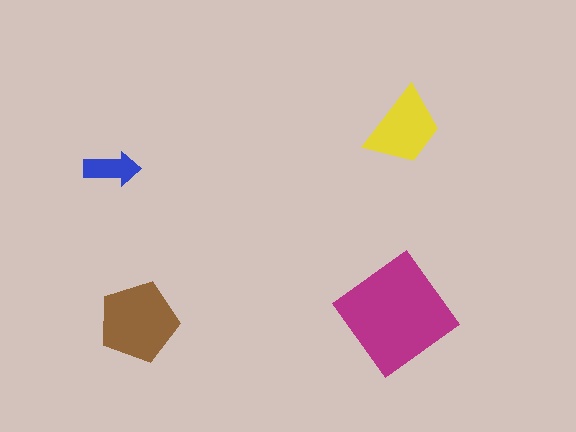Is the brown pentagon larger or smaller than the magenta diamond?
Smaller.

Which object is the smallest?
The blue arrow.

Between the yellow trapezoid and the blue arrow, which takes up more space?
The yellow trapezoid.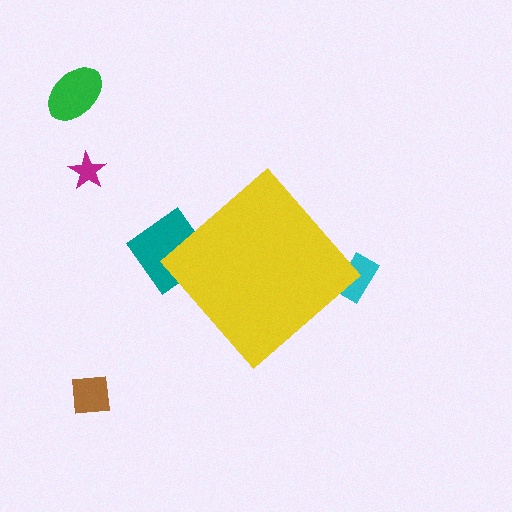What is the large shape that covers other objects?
A yellow diamond.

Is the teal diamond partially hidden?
Yes, the teal diamond is partially hidden behind the yellow diamond.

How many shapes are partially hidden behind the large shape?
2 shapes are partially hidden.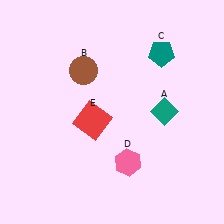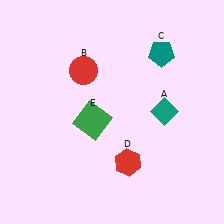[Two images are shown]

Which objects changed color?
B changed from brown to red. D changed from pink to red. E changed from red to green.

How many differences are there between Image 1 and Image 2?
There are 3 differences between the two images.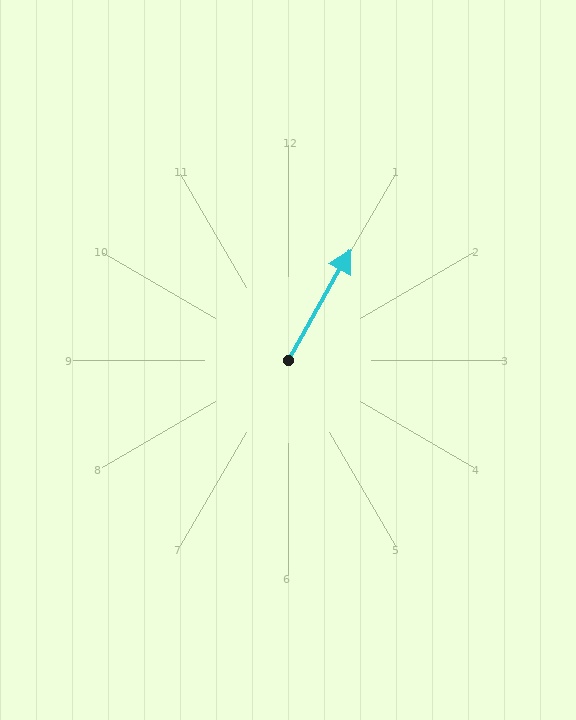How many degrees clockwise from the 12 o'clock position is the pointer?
Approximately 30 degrees.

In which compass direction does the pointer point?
Northeast.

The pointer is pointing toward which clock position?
Roughly 1 o'clock.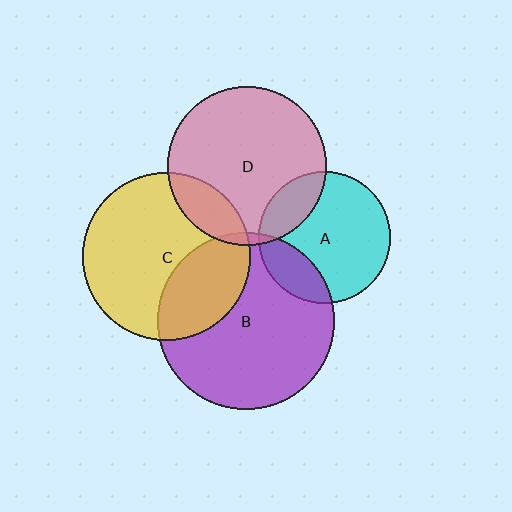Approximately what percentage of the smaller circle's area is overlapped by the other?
Approximately 15%.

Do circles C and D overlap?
Yes.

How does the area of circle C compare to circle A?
Approximately 1.6 times.